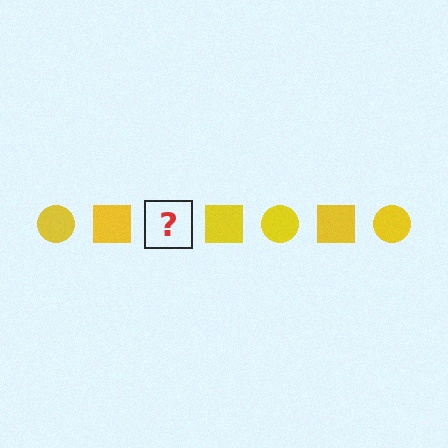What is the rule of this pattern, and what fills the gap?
The rule is that the pattern cycles through circle, square shapes in yellow. The gap should be filled with a yellow circle.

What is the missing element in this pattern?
The missing element is a yellow circle.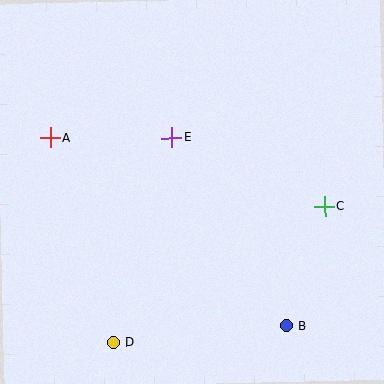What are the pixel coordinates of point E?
Point E is at (172, 138).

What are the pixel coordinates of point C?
Point C is at (325, 206).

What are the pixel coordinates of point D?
Point D is at (113, 342).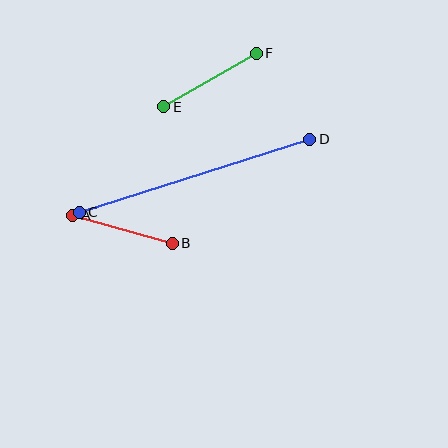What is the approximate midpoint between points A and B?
The midpoint is at approximately (122, 229) pixels.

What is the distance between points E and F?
The distance is approximately 107 pixels.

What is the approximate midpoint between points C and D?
The midpoint is at approximately (194, 176) pixels.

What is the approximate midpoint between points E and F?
The midpoint is at approximately (210, 80) pixels.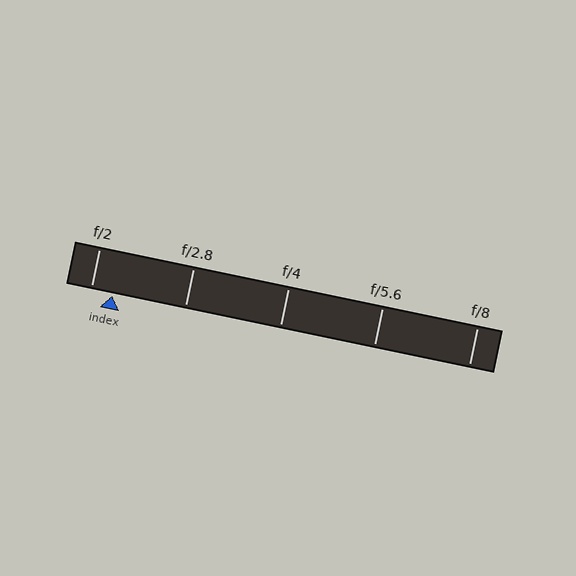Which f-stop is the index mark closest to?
The index mark is closest to f/2.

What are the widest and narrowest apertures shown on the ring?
The widest aperture shown is f/2 and the narrowest is f/8.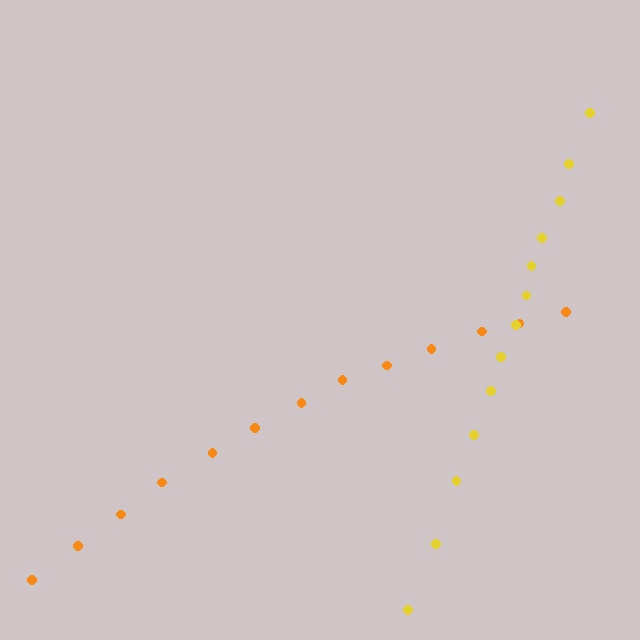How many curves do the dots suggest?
There are 2 distinct paths.